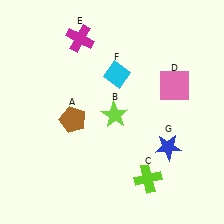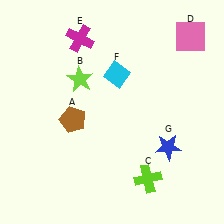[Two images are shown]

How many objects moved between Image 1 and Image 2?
2 objects moved between the two images.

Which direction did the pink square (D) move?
The pink square (D) moved up.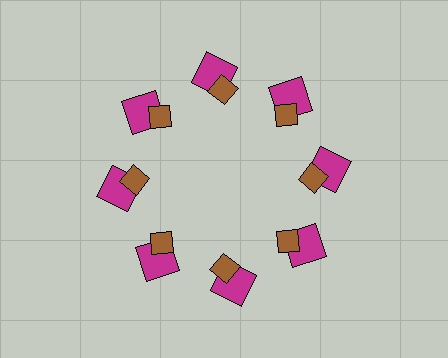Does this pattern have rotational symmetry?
Yes, this pattern has 8-fold rotational symmetry. It looks the same after rotating 45 degrees around the center.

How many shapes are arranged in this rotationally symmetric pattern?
There are 16 shapes, arranged in 8 groups of 2.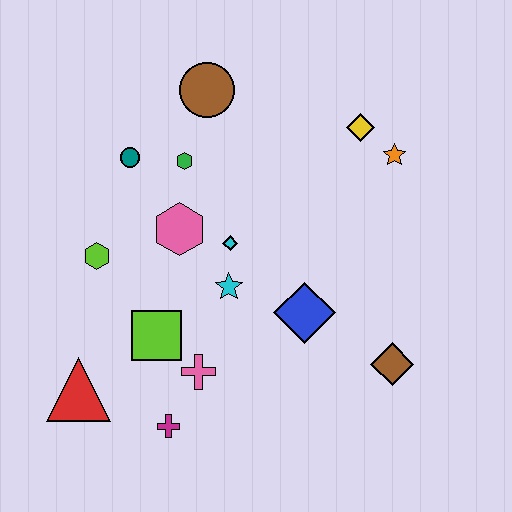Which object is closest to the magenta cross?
The pink cross is closest to the magenta cross.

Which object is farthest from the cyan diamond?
The red triangle is farthest from the cyan diamond.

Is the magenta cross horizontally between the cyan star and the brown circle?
No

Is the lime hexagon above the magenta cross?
Yes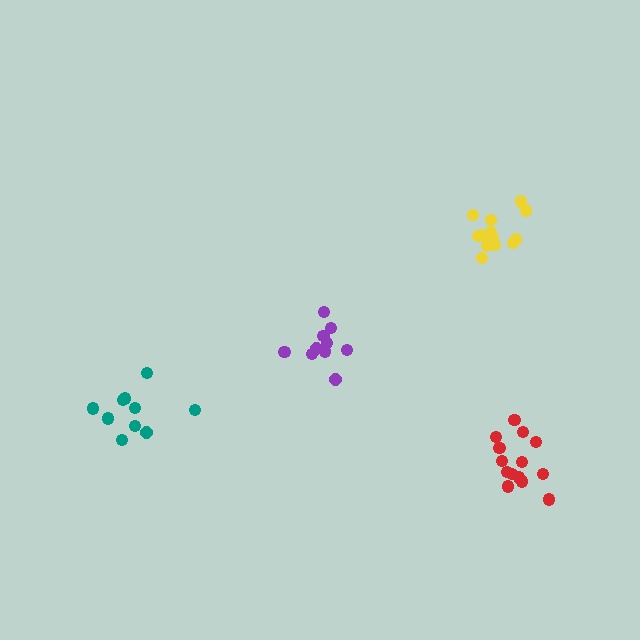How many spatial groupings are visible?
There are 4 spatial groupings.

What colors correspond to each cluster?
The clusters are colored: yellow, red, teal, purple.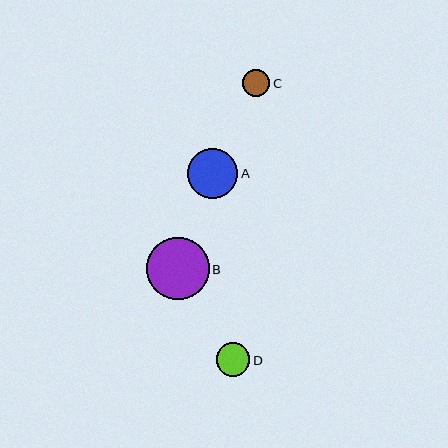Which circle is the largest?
Circle B is the largest with a size of approximately 62 pixels.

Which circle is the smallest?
Circle C is the smallest with a size of approximately 28 pixels.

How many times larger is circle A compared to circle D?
Circle A is approximately 1.5 times the size of circle D.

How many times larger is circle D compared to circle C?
Circle D is approximately 1.2 times the size of circle C.